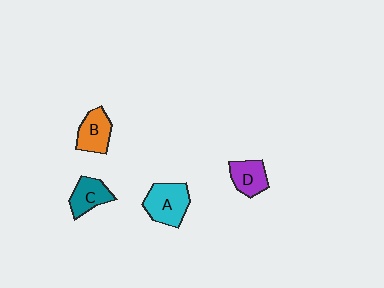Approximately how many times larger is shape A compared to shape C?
Approximately 1.4 times.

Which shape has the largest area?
Shape A (cyan).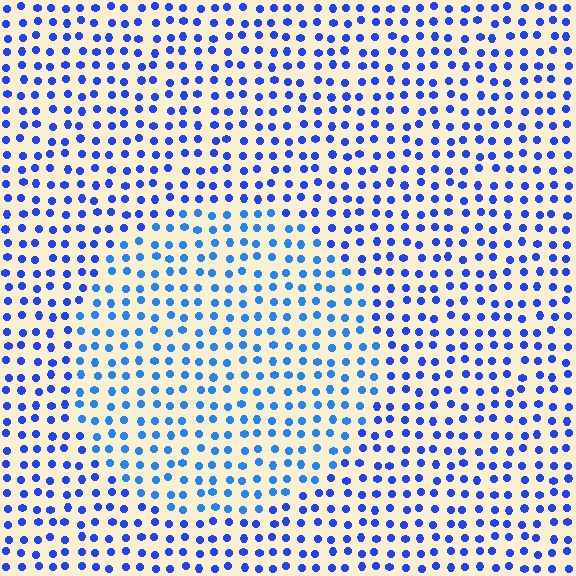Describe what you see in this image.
The image is filled with small blue elements in a uniform arrangement. A circle-shaped region is visible where the elements are tinted to a slightly different hue, forming a subtle color boundary.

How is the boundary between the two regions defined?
The boundary is defined purely by a slight shift in hue (about 20 degrees). Spacing, size, and orientation are identical on both sides.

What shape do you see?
I see a circle.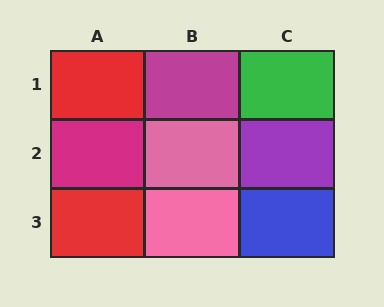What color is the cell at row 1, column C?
Green.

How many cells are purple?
1 cell is purple.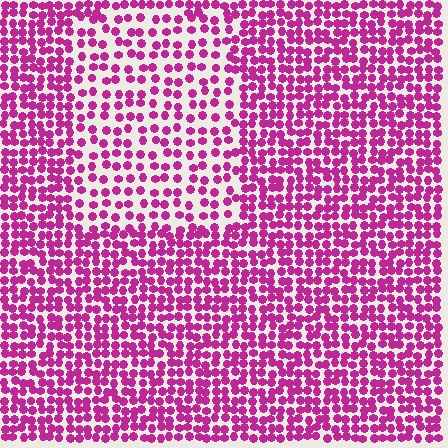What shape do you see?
I see a rectangle.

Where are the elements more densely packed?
The elements are more densely packed outside the rectangle boundary.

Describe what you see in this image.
The image contains small magenta elements arranged at two different densities. A rectangle-shaped region is visible where the elements are less densely packed than the surrounding area.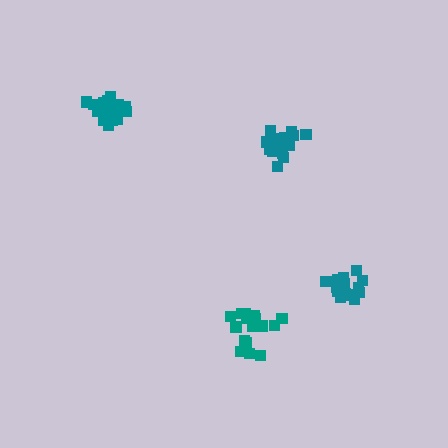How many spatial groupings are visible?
There are 4 spatial groupings.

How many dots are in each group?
Group 1: 18 dots, Group 2: 19 dots, Group 3: 19 dots, Group 4: 21 dots (77 total).